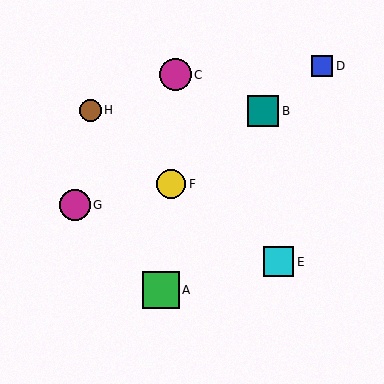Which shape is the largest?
The green square (labeled A) is the largest.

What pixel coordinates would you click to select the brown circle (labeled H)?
Click at (90, 110) to select the brown circle H.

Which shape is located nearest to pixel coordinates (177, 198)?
The yellow circle (labeled F) at (171, 184) is nearest to that location.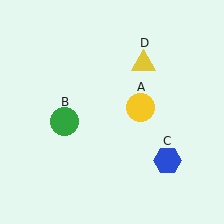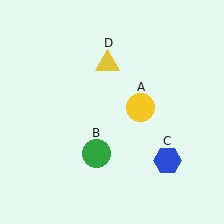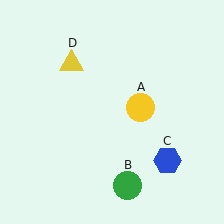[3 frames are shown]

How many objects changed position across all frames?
2 objects changed position: green circle (object B), yellow triangle (object D).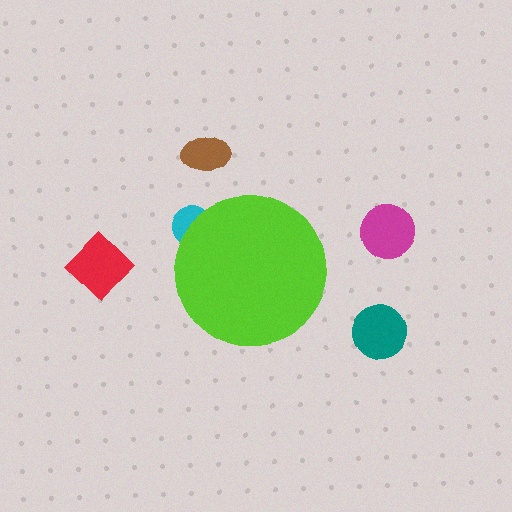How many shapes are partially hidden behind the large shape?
1 shape is partially hidden.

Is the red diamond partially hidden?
No, the red diamond is fully visible.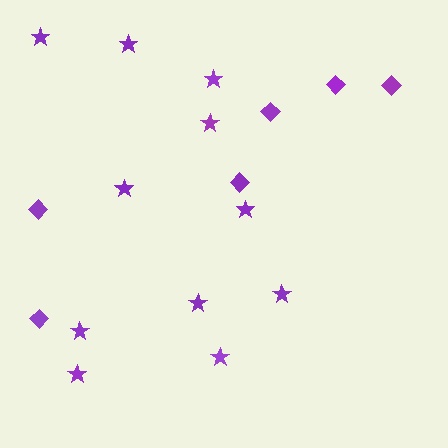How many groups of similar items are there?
There are 2 groups: one group of diamonds (6) and one group of stars (11).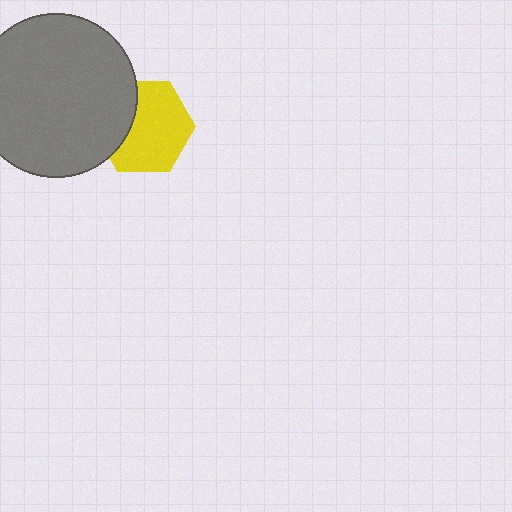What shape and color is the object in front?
The object in front is a gray circle.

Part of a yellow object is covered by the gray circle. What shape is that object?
It is a hexagon.